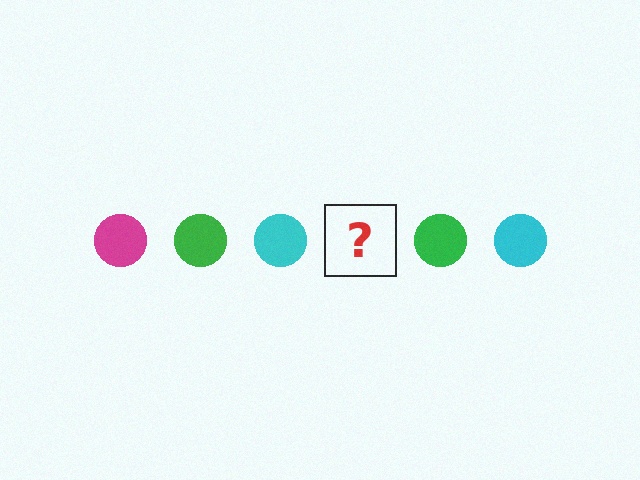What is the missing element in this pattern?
The missing element is a magenta circle.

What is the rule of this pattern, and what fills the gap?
The rule is that the pattern cycles through magenta, green, cyan circles. The gap should be filled with a magenta circle.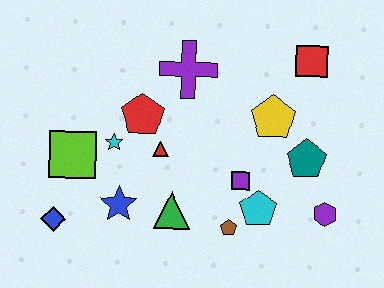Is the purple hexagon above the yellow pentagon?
No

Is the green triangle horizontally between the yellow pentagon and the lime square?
Yes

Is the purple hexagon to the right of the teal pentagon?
Yes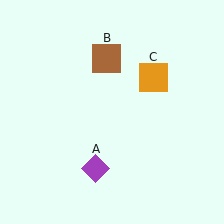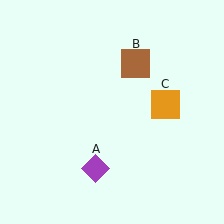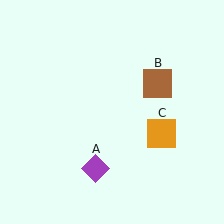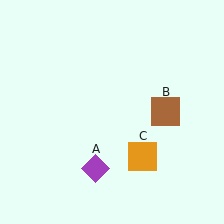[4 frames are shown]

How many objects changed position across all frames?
2 objects changed position: brown square (object B), orange square (object C).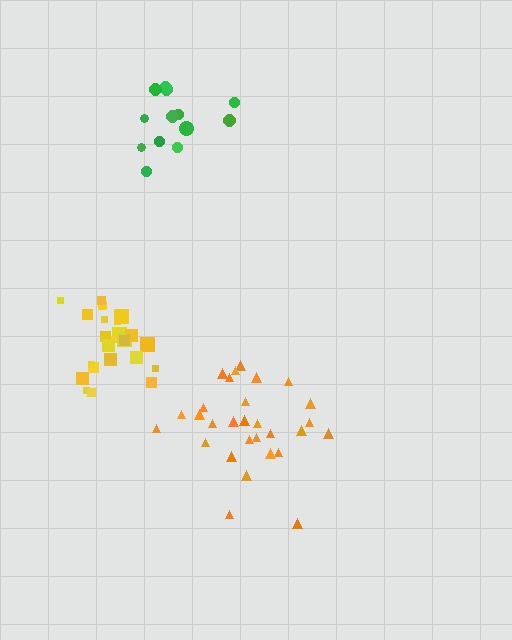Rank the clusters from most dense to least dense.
yellow, orange, green.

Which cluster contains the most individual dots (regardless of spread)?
Orange (29).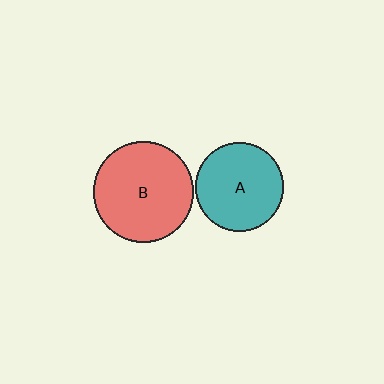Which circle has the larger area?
Circle B (red).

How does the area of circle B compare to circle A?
Approximately 1.3 times.